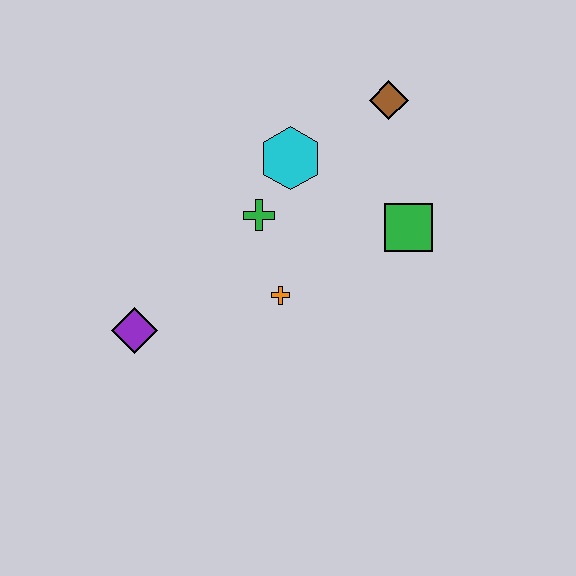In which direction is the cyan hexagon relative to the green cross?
The cyan hexagon is above the green cross.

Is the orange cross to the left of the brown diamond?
Yes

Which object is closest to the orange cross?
The green cross is closest to the orange cross.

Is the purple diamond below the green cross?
Yes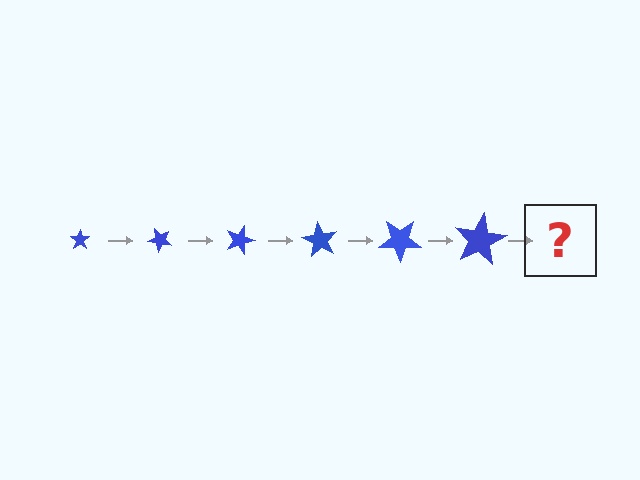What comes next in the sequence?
The next element should be a star, larger than the previous one and rotated 270 degrees from the start.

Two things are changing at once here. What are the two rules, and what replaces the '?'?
The two rules are that the star grows larger each step and it rotates 45 degrees each step. The '?' should be a star, larger than the previous one and rotated 270 degrees from the start.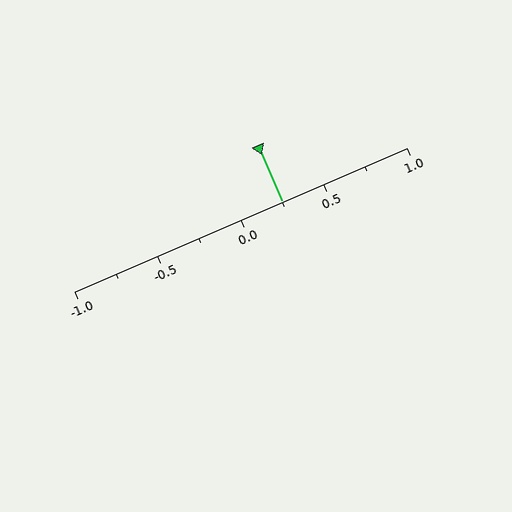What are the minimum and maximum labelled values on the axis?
The axis runs from -1.0 to 1.0.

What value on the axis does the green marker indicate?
The marker indicates approximately 0.25.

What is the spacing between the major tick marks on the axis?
The major ticks are spaced 0.5 apart.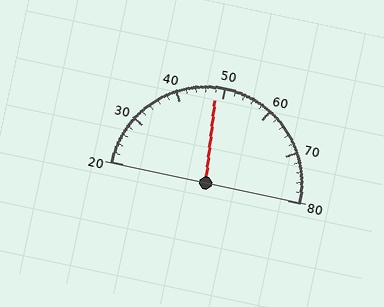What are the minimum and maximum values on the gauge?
The gauge ranges from 20 to 80.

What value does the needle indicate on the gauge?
The needle indicates approximately 48.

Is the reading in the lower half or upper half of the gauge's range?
The reading is in the lower half of the range (20 to 80).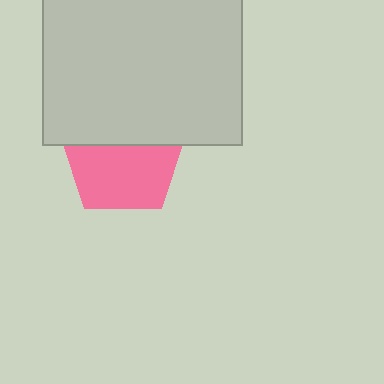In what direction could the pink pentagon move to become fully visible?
The pink pentagon could move down. That would shift it out from behind the light gray rectangle entirely.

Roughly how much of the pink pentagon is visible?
About half of it is visible (roughly 61%).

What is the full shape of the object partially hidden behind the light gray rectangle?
The partially hidden object is a pink pentagon.